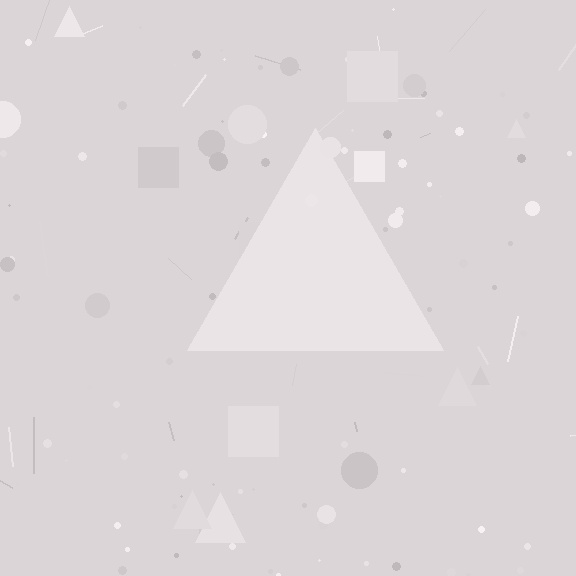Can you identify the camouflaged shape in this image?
The camouflaged shape is a triangle.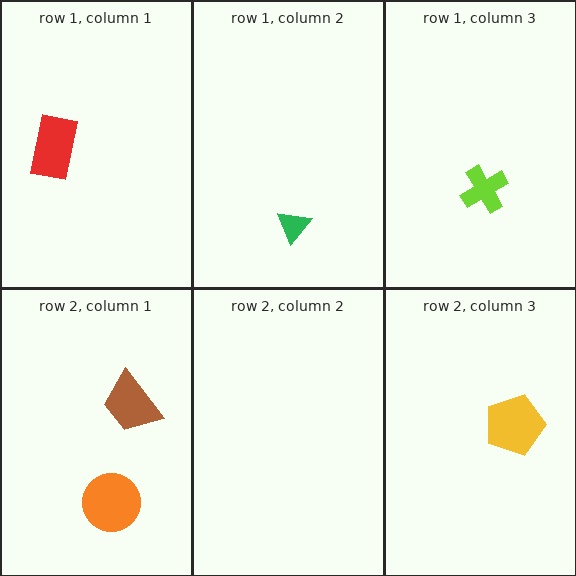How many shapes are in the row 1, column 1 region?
1.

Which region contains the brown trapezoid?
The row 2, column 1 region.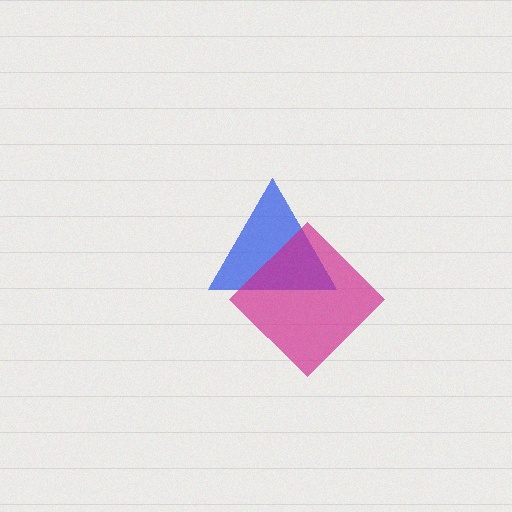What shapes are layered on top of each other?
The layered shapes are: a blue triangle, a magenta diamond.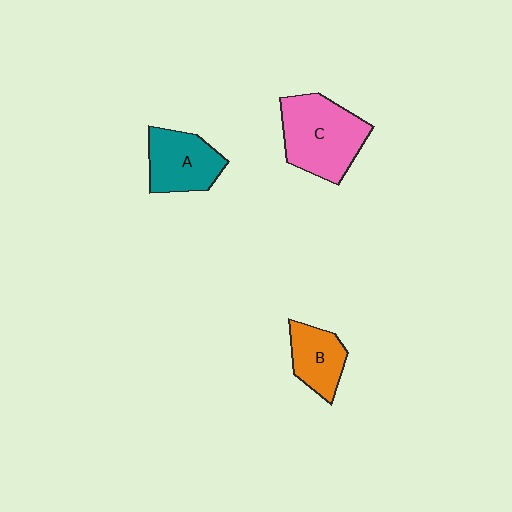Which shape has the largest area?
Shape C (pink).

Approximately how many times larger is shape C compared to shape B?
Approximately 1.8 times.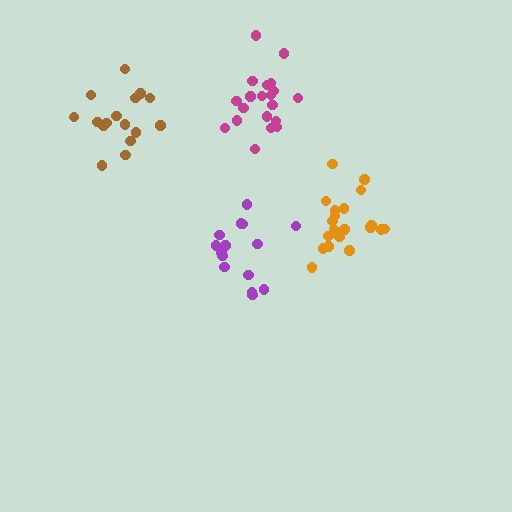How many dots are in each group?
Group 1: 16 dots, Group 2: 15 dots, Group 3: 20 dots, Group 4: 20 dots (71 total).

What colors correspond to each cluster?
The clusters are colored: brown, purple, orange, magenta.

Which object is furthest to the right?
The orange cluster is rightmost.